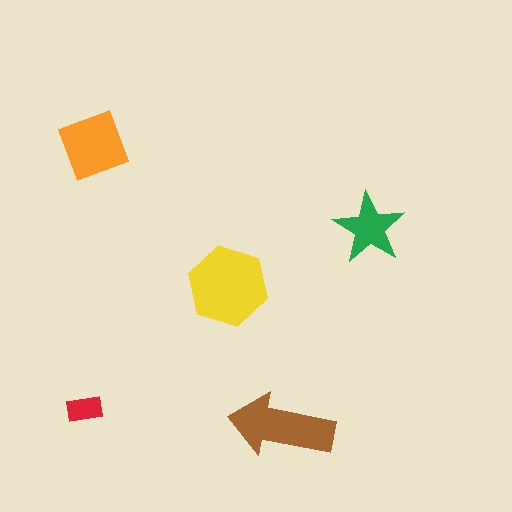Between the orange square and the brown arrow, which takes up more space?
The brown arrow.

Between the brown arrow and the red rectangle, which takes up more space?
The brown arrow.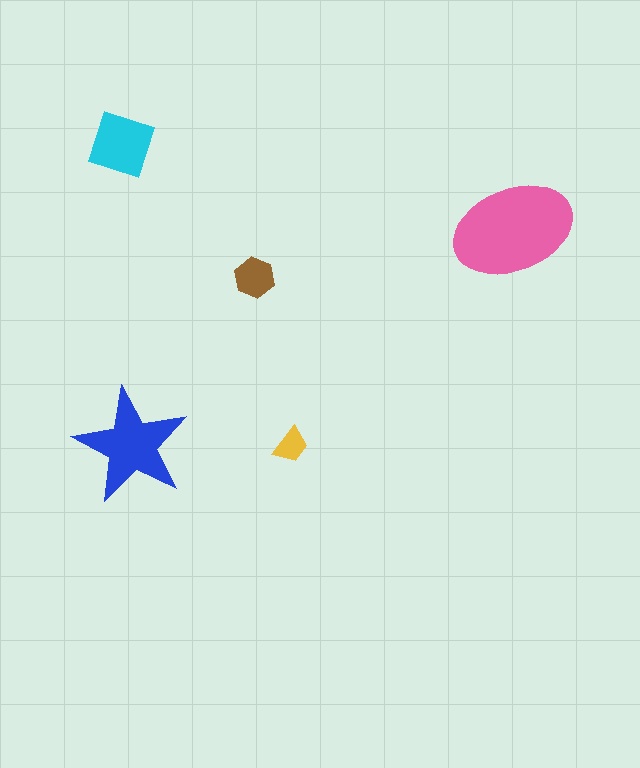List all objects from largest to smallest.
The pink ellipse, the blue star, the cyan square, the brown hexagon, the yellow trapezoid.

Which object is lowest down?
The yellow trapezoid is bottommost.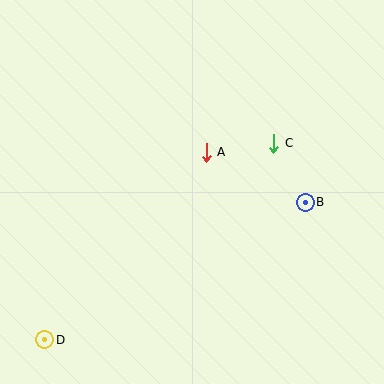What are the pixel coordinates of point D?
Point D is at (45, 340).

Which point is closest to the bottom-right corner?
Point B is closest to the bottom-right corner.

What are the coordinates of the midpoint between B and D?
The midpoint between B and D is at (175, 271).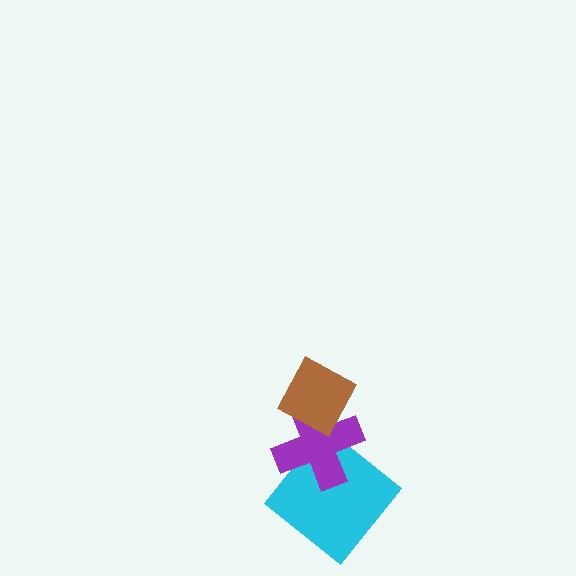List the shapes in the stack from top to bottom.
From top to bottom: the brown diamond, the purple cross, the cyan diamond.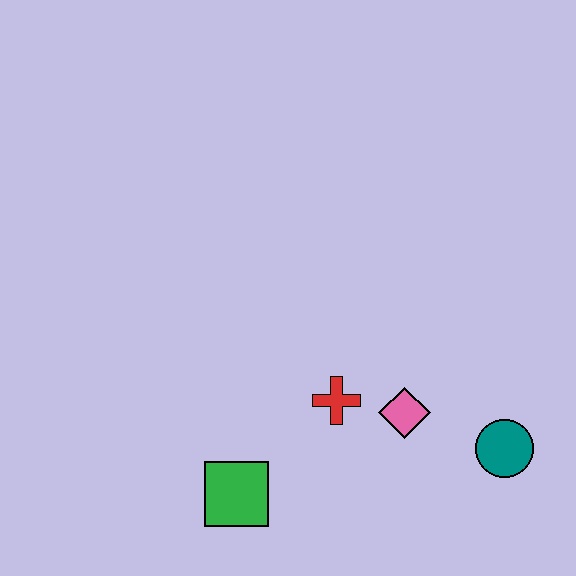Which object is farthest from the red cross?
The teal circle is farthest from the red cross.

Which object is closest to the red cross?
The pink diamond is closest to the red cross.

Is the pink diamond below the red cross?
Yes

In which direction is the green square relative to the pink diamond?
The green square is to the left of the pink diamond.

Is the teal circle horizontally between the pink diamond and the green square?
No